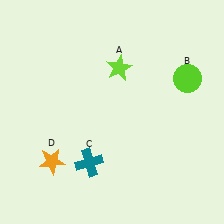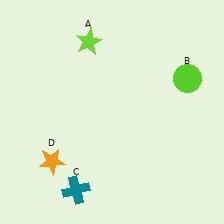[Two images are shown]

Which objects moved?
The objects that moved are: the lime star (A), the teal cross (C).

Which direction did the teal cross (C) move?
The teal cross (C) moved down.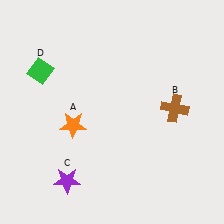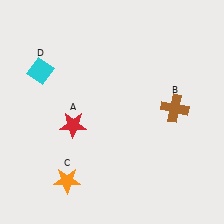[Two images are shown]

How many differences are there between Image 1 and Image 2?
There are 3 differences between the two images.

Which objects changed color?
A changed from orange to red. C changed from purple to orange. D changed from green to cyan.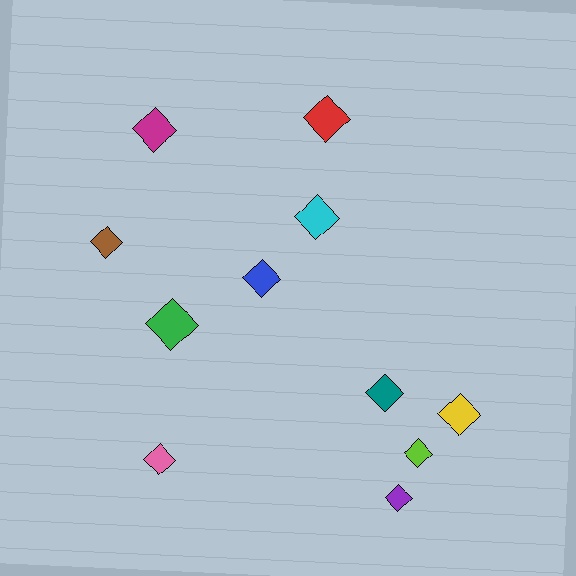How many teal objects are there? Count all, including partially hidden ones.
There is 1 teal object.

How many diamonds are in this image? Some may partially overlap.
There are 11 diamonds.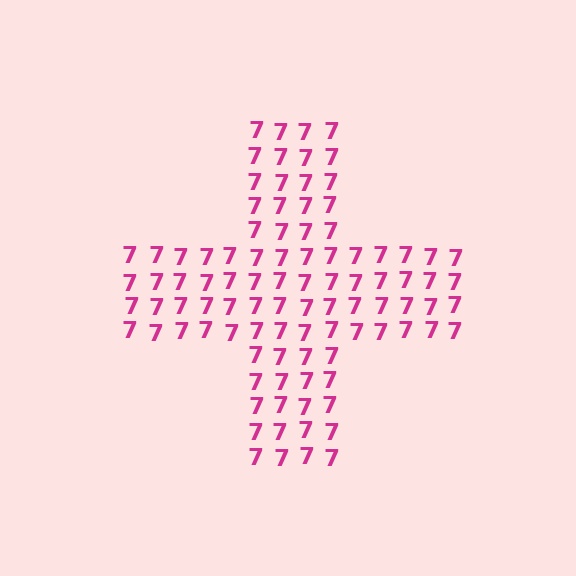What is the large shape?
The large shape is a cross.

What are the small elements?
The small elements are digit 7's.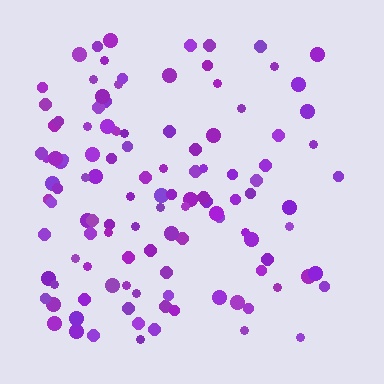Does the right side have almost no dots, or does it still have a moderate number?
Still a moderate number, just noticeably fewer than the left.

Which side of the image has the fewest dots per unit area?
The right.